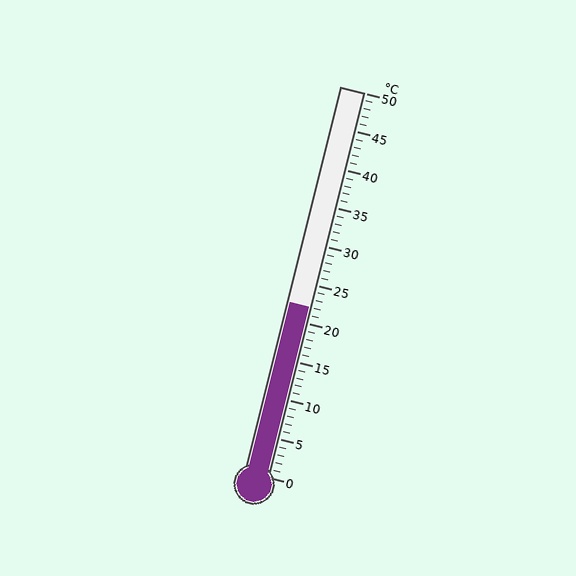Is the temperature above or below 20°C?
The temperature is above 20°C.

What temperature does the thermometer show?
The thermometer shows approximately 22°C.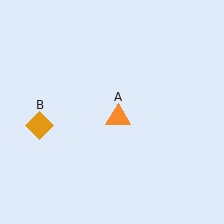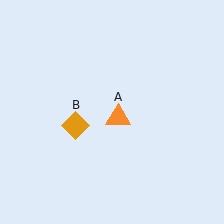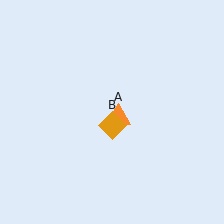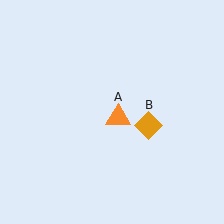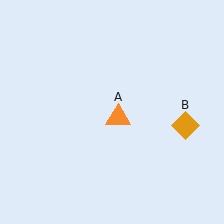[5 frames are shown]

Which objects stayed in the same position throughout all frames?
Orange triangle (object A) remained stationary.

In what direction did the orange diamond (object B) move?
The orange diamond (object B) moved right.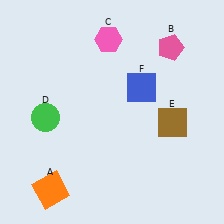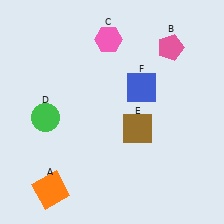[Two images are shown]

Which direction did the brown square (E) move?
The brown square (E) moved left.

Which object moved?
The brown square (E) moved left.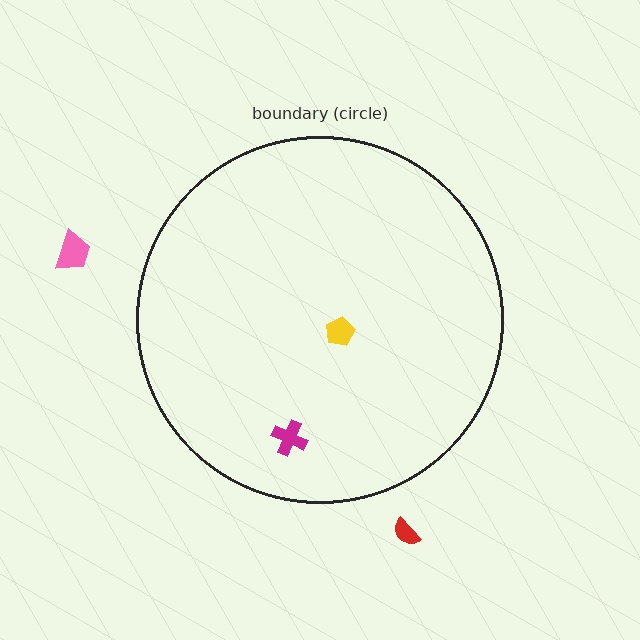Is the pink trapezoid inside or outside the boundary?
Outside.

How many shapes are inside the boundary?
2 inside, 2 outside.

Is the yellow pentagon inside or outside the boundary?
Inside.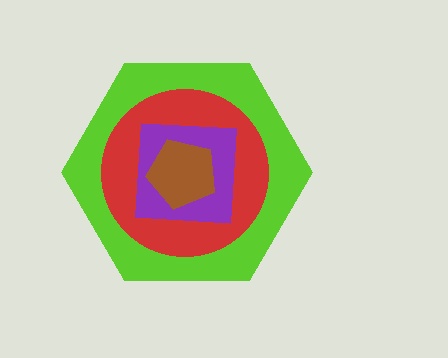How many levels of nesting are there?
4.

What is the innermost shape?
The brown pentagon.